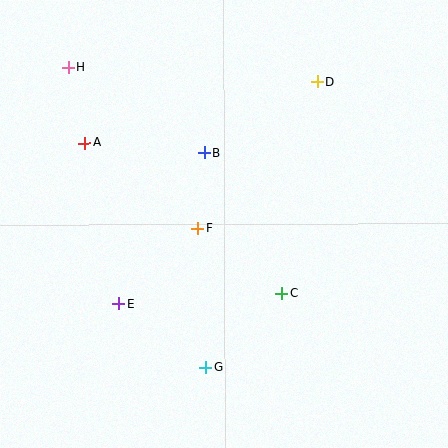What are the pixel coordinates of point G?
Point G is at (205, 367).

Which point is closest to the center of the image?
Point F at (198, 228) is closest to the center.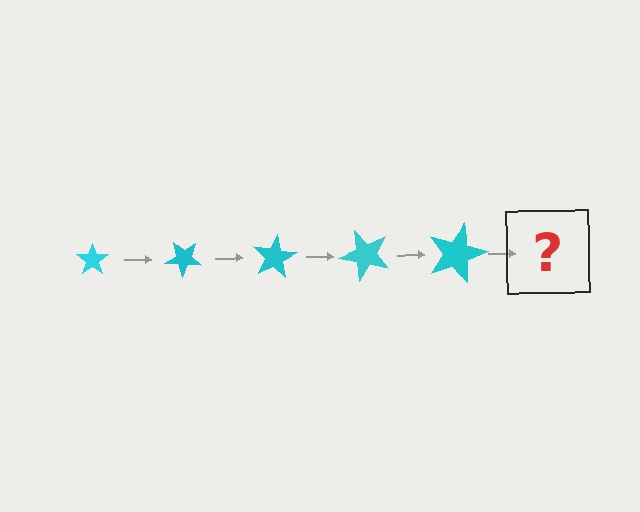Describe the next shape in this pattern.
It should be a star, larger than the previous one and rotated 200 degrees from the start.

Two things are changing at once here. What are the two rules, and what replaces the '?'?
The two rules are that the star grows larger each step and it rotates 40 degrees each step. The '?' should be a star, larger than the previous one and rotated 200 degrees from the start.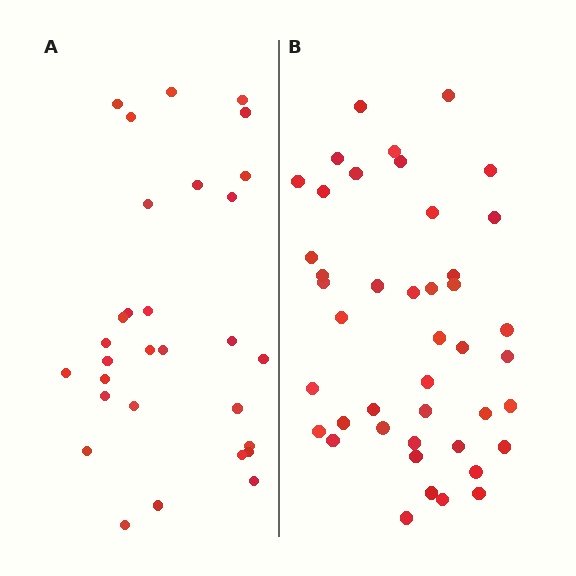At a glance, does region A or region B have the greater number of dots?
Region B (the right region) has more dots.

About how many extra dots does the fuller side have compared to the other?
Region B has approximately 15 more dots than region A.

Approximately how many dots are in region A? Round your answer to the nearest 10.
About 30 dots.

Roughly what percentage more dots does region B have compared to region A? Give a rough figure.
About 45% more.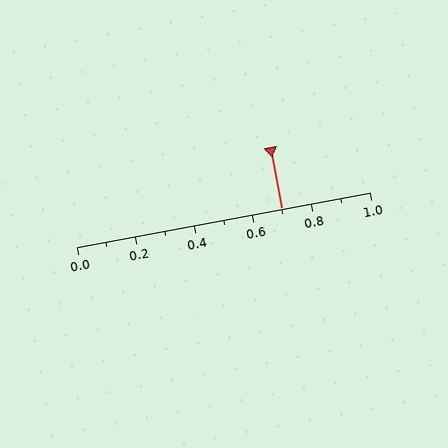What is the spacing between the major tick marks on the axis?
The major ticks are spaced 0.2 apart.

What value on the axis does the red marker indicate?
The marker indicates approximately 0.7.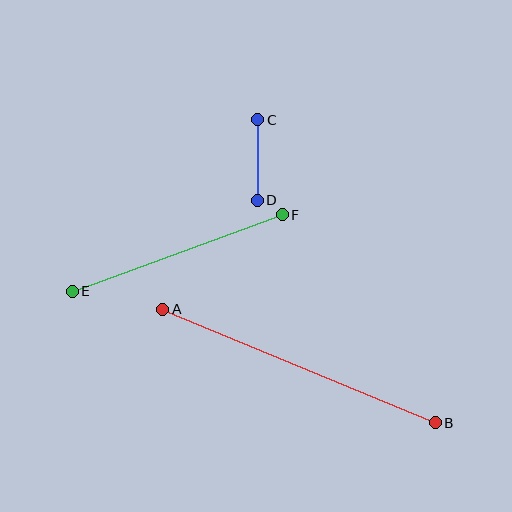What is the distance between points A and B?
The distance is approximately 295 pixels.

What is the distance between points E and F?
The distance is approximately 224 pixels.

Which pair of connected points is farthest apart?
Points A and B are farthest apart.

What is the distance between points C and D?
The distance is approximately 81 pixels.